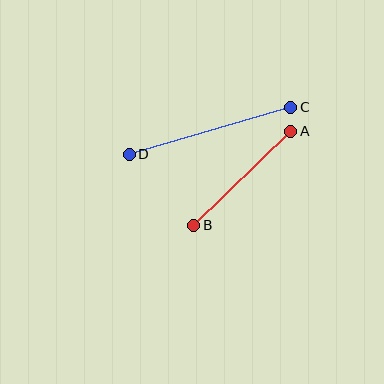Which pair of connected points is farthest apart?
Points C and D are farthest apart.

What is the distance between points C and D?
The distance is approximately 168 pixels.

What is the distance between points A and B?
The distance is approximately 135 pixels.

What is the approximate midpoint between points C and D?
The midpoint is at approximately (210, 131) pixels.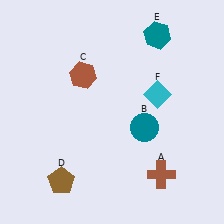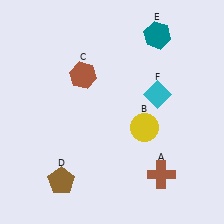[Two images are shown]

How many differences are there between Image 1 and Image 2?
There is 1 difference between the two images.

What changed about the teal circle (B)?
In Image 1, B is teal. In Image 2, it changed to yellow.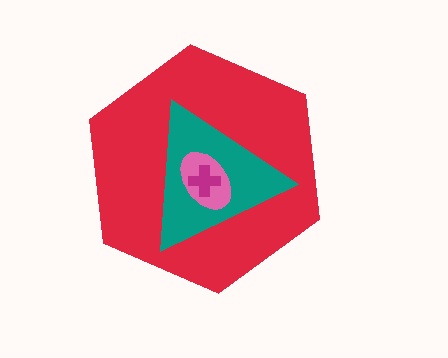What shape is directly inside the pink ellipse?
The magenta cross.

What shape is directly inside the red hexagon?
The teal triangle.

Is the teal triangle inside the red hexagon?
Yes.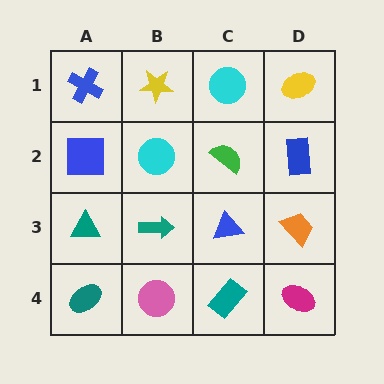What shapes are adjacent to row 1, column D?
A blue rectangle (row 2, column D), a cyan circle (row 1, column C).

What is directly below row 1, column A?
A blue square.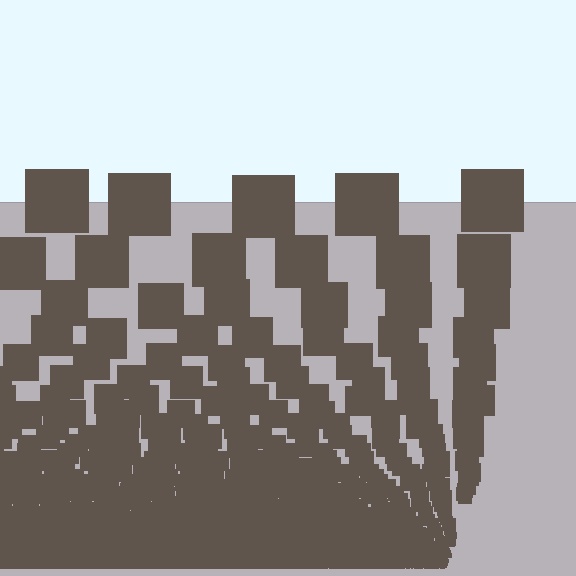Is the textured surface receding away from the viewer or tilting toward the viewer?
The surface appears to tilt toward the viewer. Texture elements get larger and sparser toward the top.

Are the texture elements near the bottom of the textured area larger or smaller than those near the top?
Smaller. The gradient is inverted — elements near the bottom are smaller and denser.